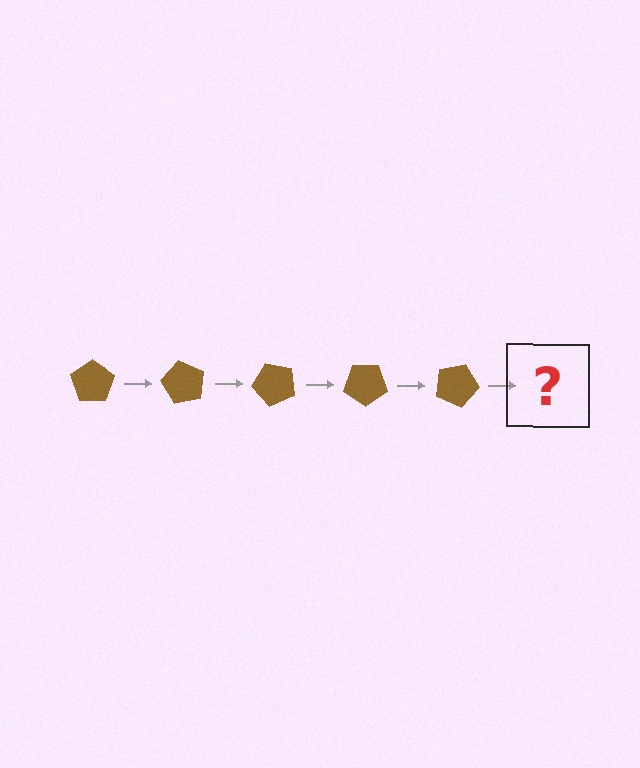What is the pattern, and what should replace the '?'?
The pattern is that the pentagon rotates 60 degrees each step. The '?' should be a brown pentagon rotated 300 degrees.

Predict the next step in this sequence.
The next step is a brown pentagon rotated 300 degrees.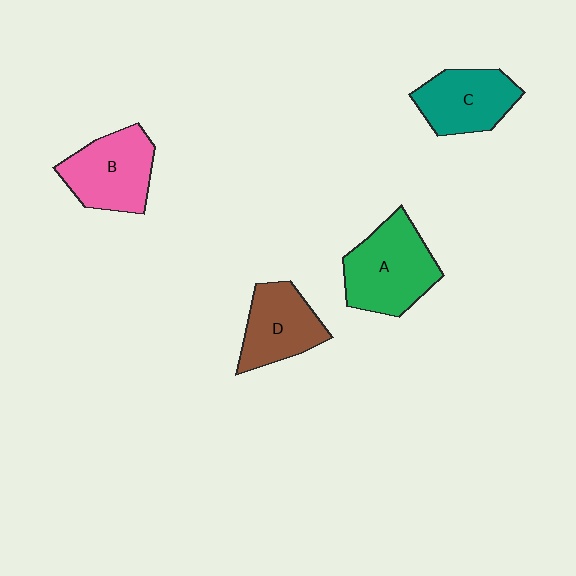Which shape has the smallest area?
Shape D (brown).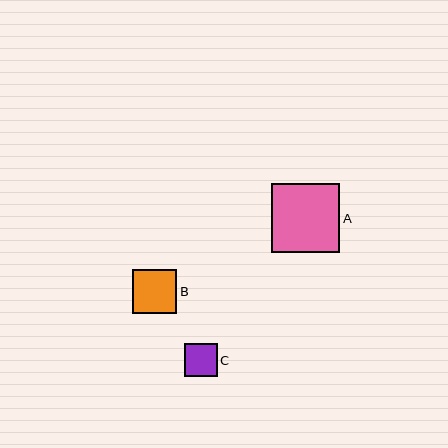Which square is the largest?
Square A is the largest with a size of approximately 68 pixels.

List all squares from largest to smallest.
From largest to smallest: A, B, C.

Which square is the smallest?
Square C is the smallest with a size of approximately 33 pixels.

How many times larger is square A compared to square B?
Square A is approximately 1.6 times the size of square B.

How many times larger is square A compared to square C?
Square A is approximately 2.1 times the size of square C.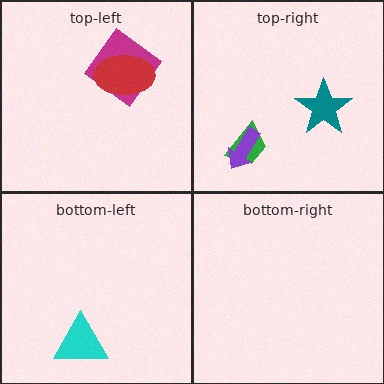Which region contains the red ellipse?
The top-left region.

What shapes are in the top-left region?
The magenta diamond, the red ellipse.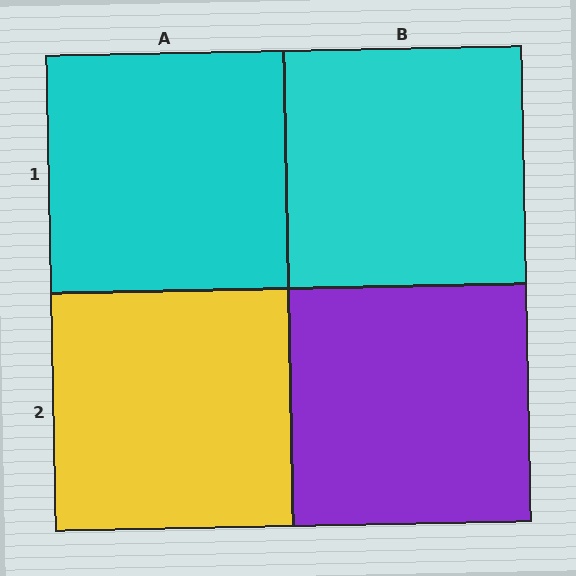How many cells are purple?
1 cell is purple.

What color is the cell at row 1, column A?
Cyan.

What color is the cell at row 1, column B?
Cyan.